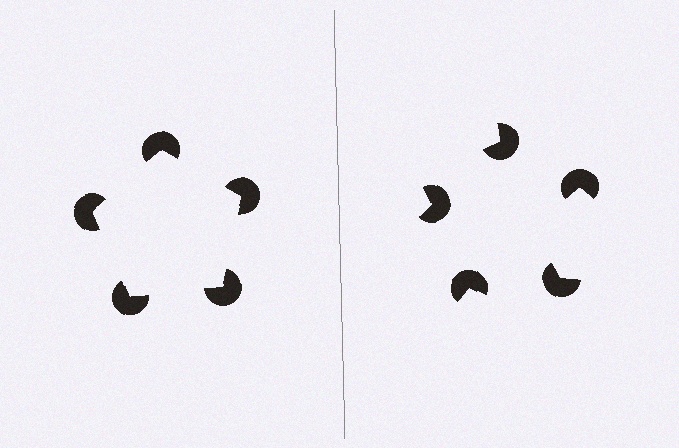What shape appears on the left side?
An illusory pentagon.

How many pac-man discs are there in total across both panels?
10 — 5 on each side.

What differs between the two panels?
The pac-man discs are positioned identically on both sides; only the wedge orientations differ. On the left they align to a pentagon; on the right they are misaligned.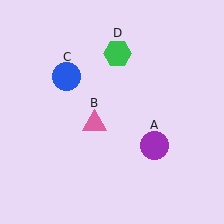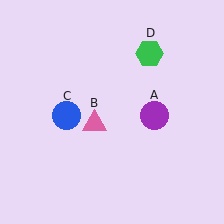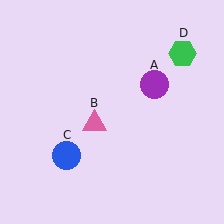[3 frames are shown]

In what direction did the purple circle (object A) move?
The purple circle (object A) moved up.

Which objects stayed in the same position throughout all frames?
Pink triangle (object B) remained stationary.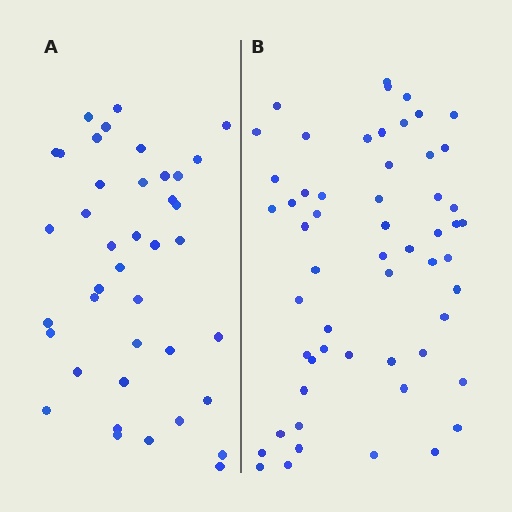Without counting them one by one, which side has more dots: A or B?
Region B (the right region) has more dots.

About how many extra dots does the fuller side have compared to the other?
Region B has approximately 15 more dots than region A.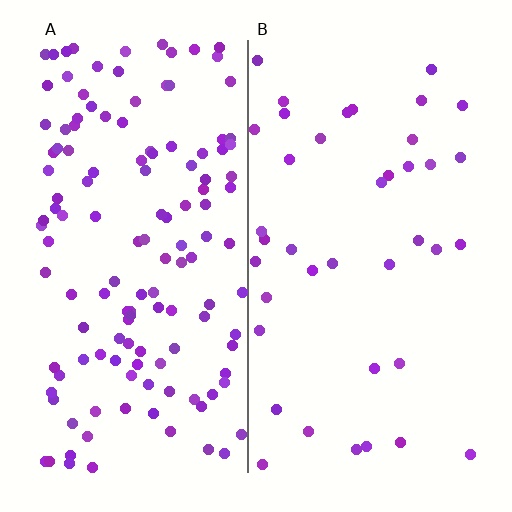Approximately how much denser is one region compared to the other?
Approximately 3.4× — region A over region B.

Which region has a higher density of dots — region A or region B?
A (the left).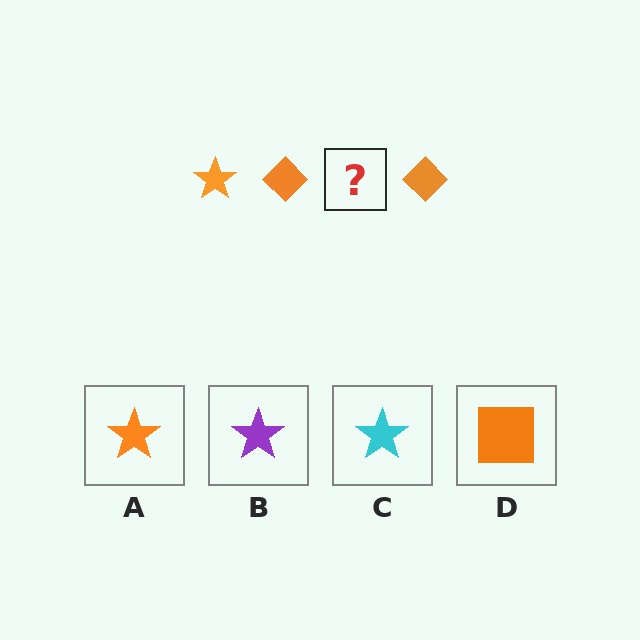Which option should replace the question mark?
Option A.